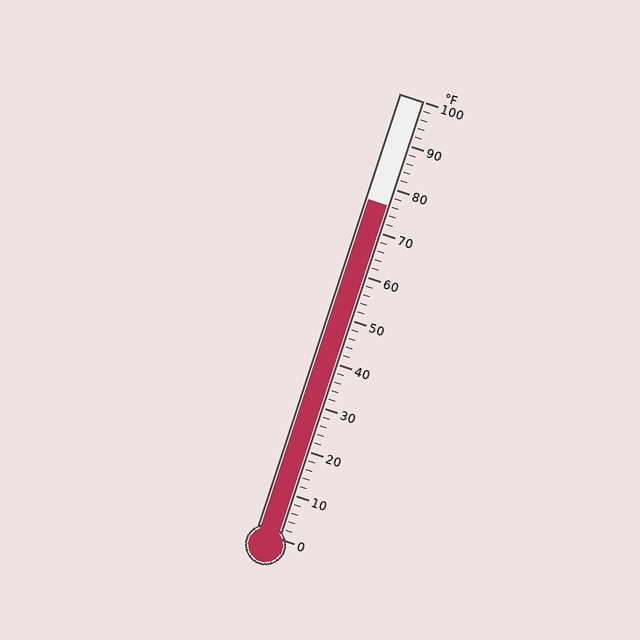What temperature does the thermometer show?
The thermometer shows approximately 76°F.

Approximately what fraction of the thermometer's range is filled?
The thermometer is filled to approximately 75% of its range.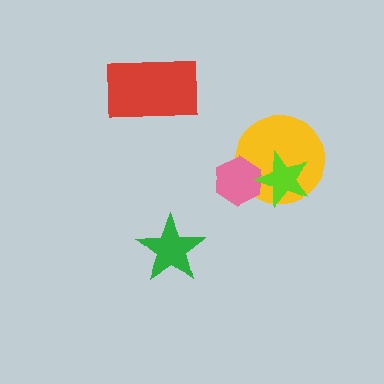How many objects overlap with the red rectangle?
0 objects overlap with the red rectangle.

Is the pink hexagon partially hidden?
Yes, it is partially covered by another shape.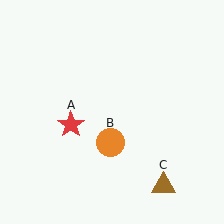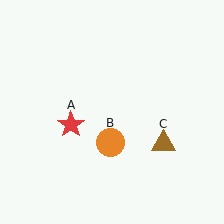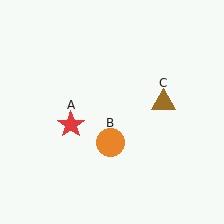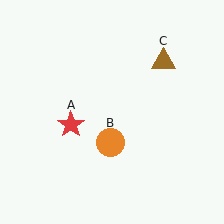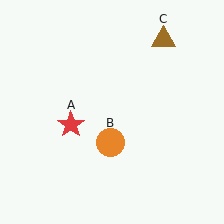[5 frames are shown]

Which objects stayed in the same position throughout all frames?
Red star (object A) and orange circle (object B) remained stationary.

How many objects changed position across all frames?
1 object changed position: brown triangle (object C).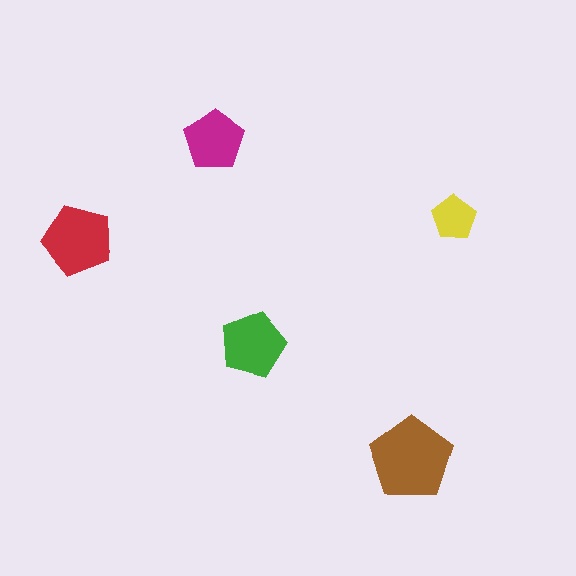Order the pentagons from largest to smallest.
the brown one, the red one, the green one, the magenta one, the yellow one.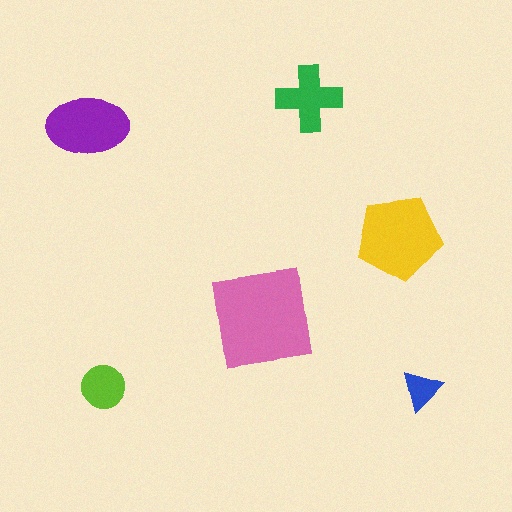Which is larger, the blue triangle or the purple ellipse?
The purple ellipse.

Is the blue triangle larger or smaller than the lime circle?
Smaller.